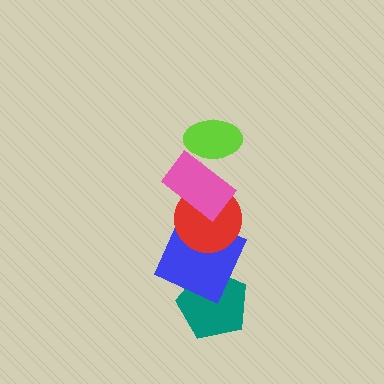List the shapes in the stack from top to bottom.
From top to bottom: the lime ellipse, the pink rectangle, the red circle, the blue square, the teal pentagon.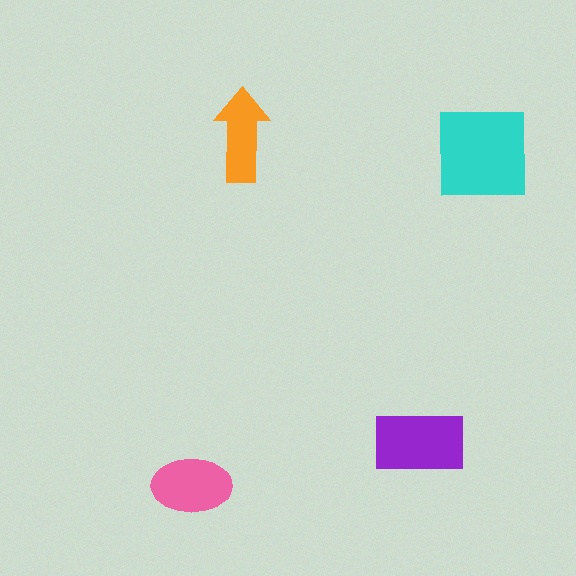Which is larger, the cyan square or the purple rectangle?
The cyan square.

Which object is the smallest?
The orange arrow.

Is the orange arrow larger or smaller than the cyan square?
Smaller.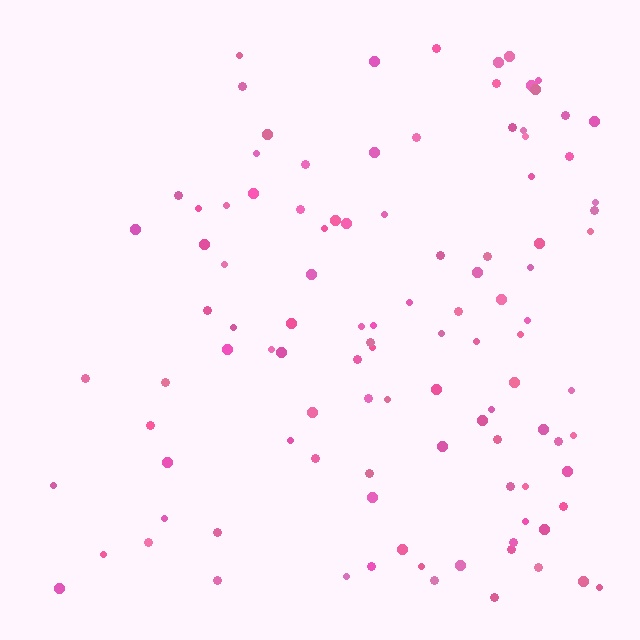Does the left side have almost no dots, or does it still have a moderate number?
Still a moderate number, just noticeably fewer than the right.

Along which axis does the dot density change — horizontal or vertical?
Horizontal.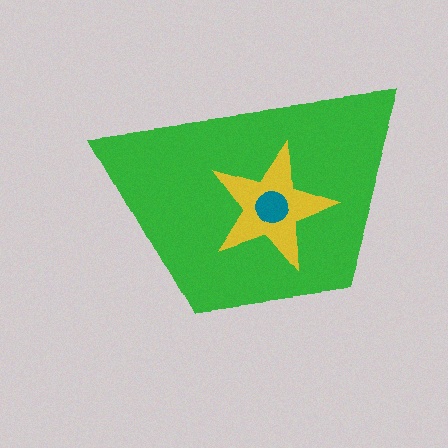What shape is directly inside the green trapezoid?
The yellow star.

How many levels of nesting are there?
3.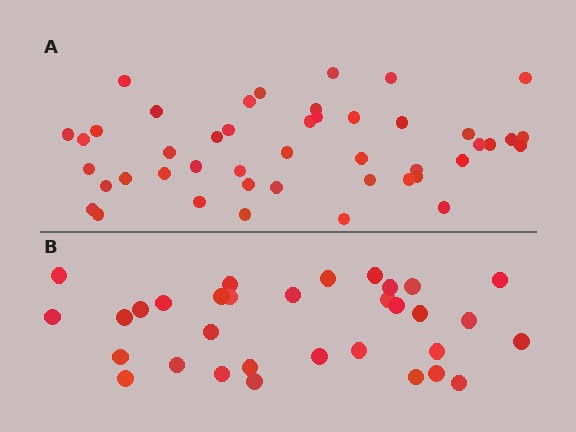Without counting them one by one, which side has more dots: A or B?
Region A (the top region) has more dots.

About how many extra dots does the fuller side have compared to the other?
Region A has approximately 15 more dots than region B.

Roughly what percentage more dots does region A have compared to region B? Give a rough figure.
About 40% more.